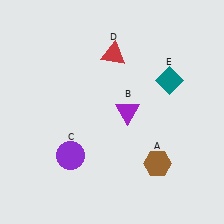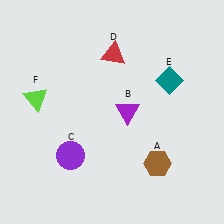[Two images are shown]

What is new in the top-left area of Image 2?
A lime triangle (F) was added in the top-left area of Image 2.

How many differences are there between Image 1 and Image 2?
There is 1 difference between the two images.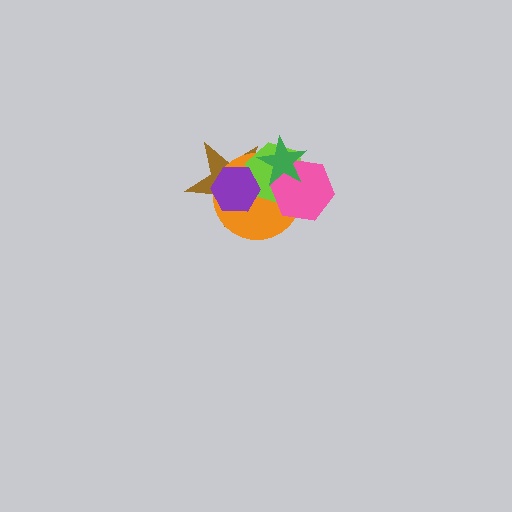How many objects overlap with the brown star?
4 objects overlap with the brown star.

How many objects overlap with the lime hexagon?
5 objects overlap with the lime hexagon.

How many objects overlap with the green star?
4 objects overlap with the green star.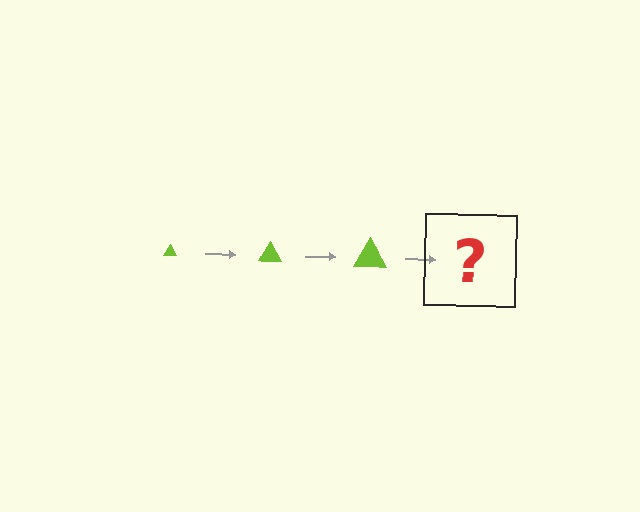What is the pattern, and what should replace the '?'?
The pattern is that the triangle gets progressively larger each step. The '?' should be a lime triangle, larger than the previous one.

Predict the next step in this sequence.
The next step is a lime triangle, larger than the previous one.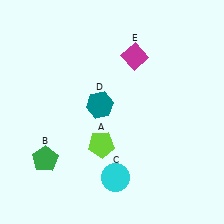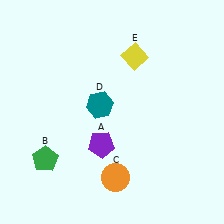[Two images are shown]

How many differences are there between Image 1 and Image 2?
There are 3 differences between the two images.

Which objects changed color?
A changed from lime to purple. C changed from cyan to orange. E changed from magenta to yellow.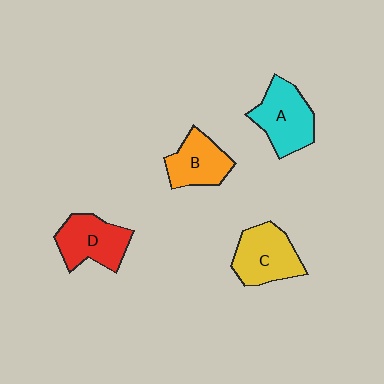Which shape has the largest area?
Shape A (cyan).